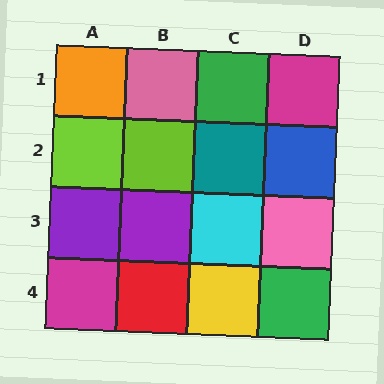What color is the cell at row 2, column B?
Lime.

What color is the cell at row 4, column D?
Green.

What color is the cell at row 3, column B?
Purple.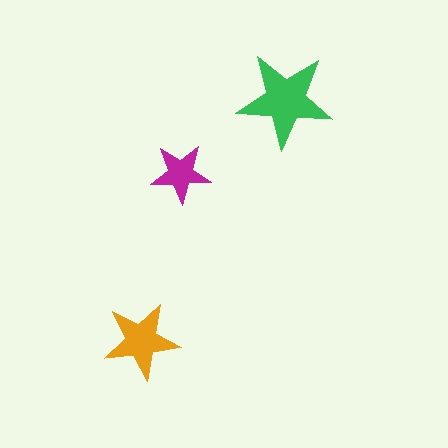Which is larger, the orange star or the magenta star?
The orange one.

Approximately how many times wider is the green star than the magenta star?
About 1.5 times wider.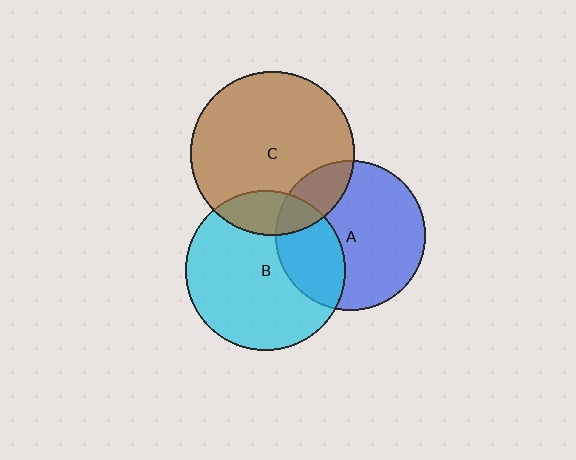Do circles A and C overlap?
Yes.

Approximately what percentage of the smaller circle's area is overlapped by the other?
Approximately 20%.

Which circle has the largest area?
Circle C (brown).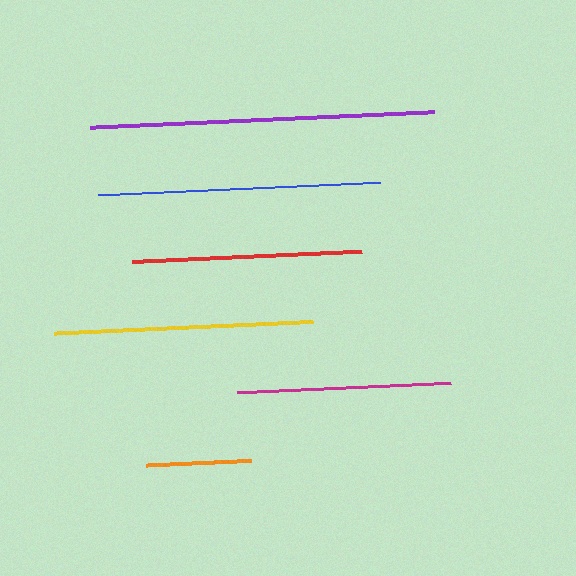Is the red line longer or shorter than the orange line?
The red line is longer than the orange line.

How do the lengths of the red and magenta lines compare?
The red and magenta lines are approximately the same length.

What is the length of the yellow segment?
The yellow segment is approximately 260 pixels long.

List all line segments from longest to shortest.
From longest to shortest: purple, blue, yellow, red, magenta, orange.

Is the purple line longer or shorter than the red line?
The purple line is longer than the red line.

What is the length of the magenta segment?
The magenta segment is approximately 214 pixels long.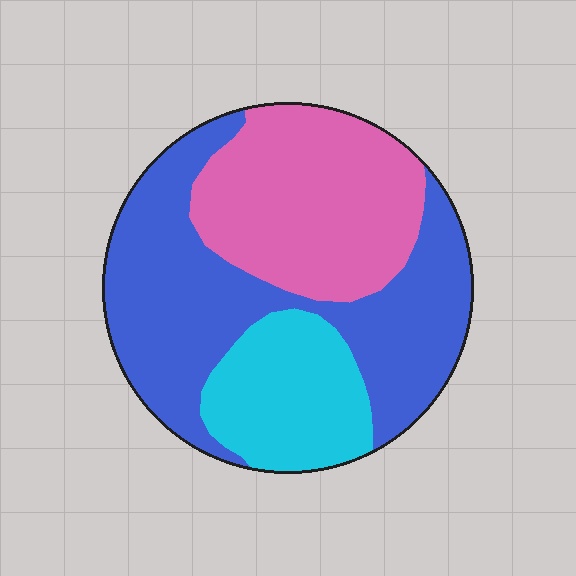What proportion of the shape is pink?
Pink takes up about one third (1/3) of the shape.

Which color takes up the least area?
Cyan, at roughly 20%.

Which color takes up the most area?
Blue, at roughly 45%.